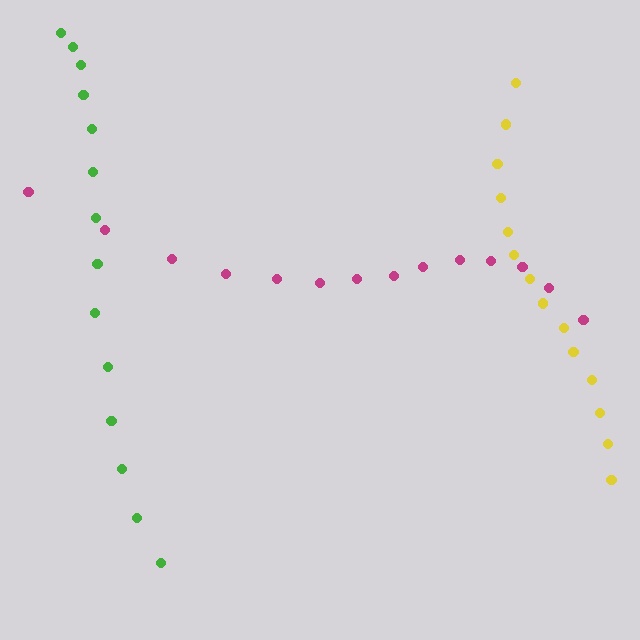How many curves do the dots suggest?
There are 3 distinct paths.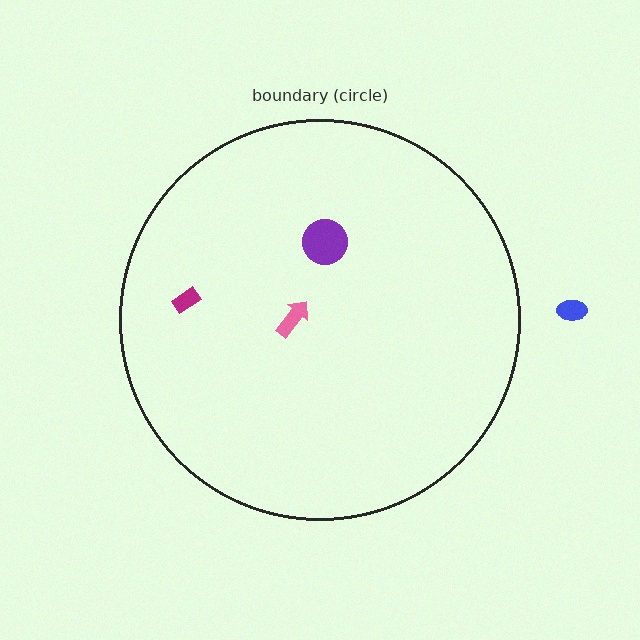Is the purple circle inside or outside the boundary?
Inside.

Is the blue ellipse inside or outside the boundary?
Outside.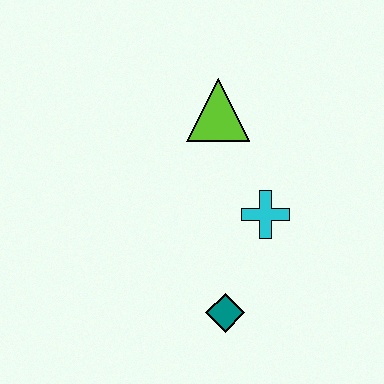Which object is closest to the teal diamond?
The cyan cross is closest to the teal diamond.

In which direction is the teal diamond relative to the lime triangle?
The teal diamond is below the lime triangle.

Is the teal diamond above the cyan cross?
No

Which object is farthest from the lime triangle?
The teal diamond is farthest from the lime triangle.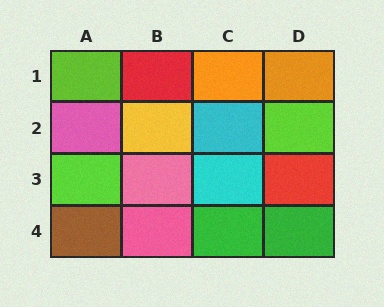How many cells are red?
2 cells are red.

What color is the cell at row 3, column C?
Cyan.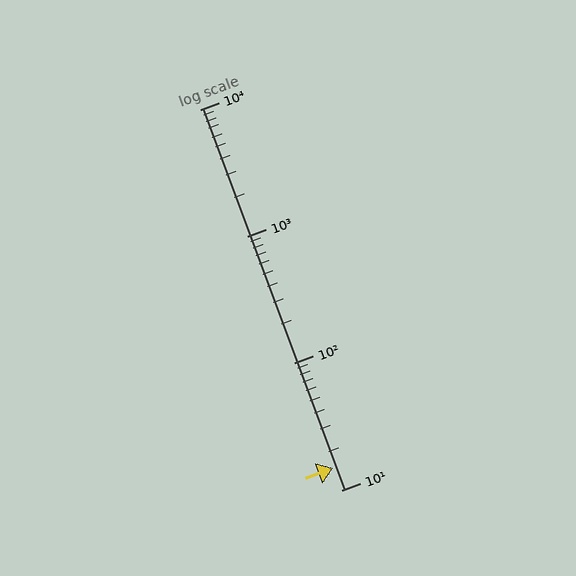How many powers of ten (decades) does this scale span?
The scale spans 3 decades, from 10 to 10000.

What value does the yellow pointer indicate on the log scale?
The pointer indicates approximately 15.